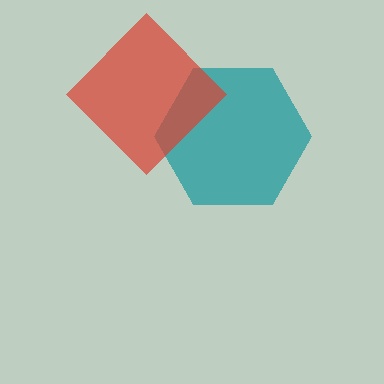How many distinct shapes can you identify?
There are 2 distinct shapes: a teal hexagon, a red diamond.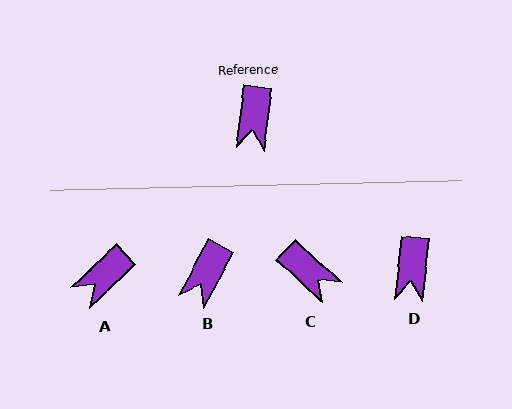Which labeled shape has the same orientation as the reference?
D.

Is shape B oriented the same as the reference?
No, it is off by about 22 degrees.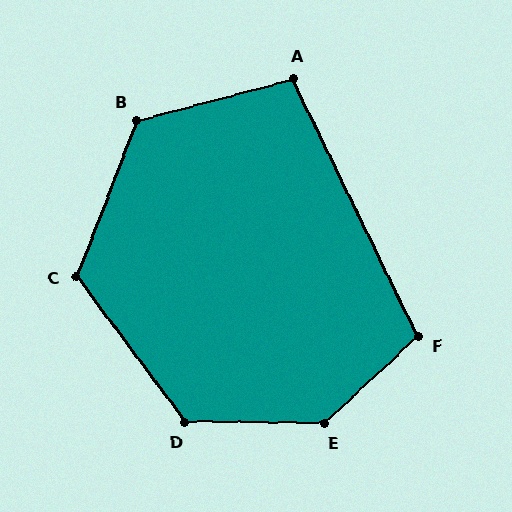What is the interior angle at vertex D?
Approximately 127 degrees (obtuse).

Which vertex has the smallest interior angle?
A, at approximately 101 degrees.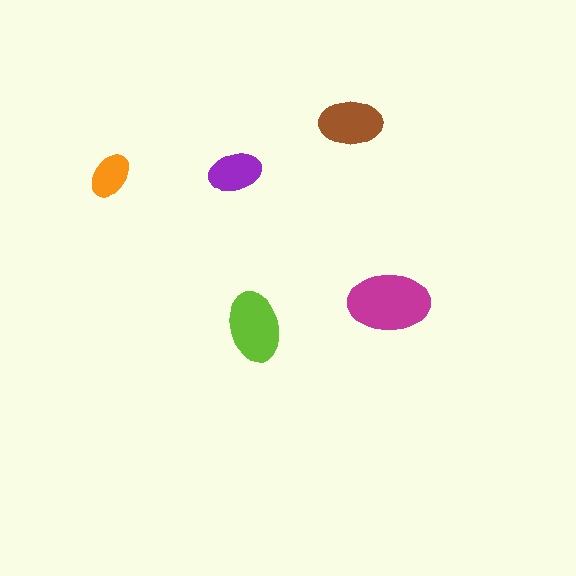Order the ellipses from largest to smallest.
the magenta one, the lime one, the brown one, the purple one, the orange one.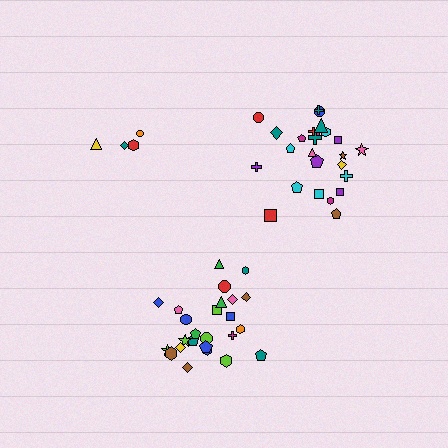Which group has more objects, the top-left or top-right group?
The top-right group.